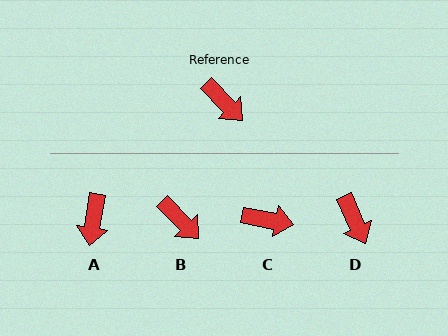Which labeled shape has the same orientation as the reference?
B.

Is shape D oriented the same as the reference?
No, it is off by about 20 degrees.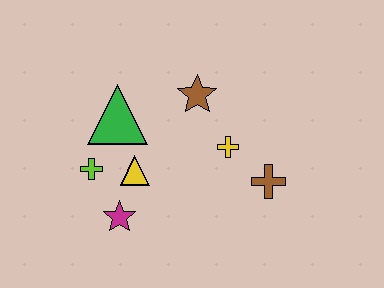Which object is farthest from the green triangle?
The brown cross is farthest from the green triangle.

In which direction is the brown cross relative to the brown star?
The brown cross is below the brown star.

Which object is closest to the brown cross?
The yellow cross is closest to the brown cross.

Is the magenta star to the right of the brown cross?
No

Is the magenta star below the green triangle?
Yes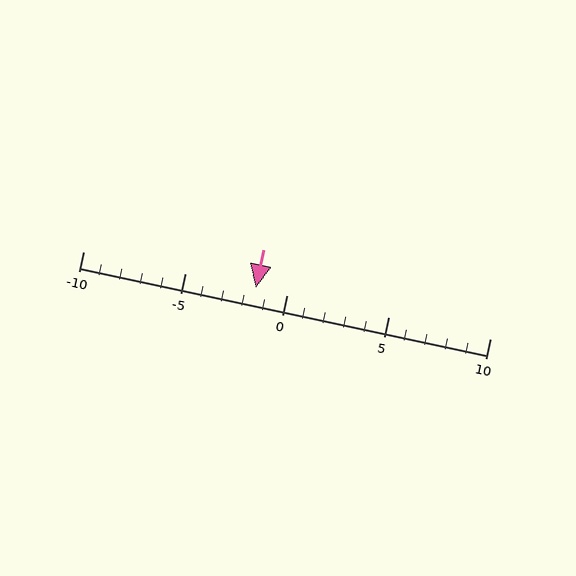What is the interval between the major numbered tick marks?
The major tick marks are spaced 5 units apart.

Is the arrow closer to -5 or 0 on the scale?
The arrow is closer to 0.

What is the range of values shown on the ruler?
The ruler shows values from -10 to 10.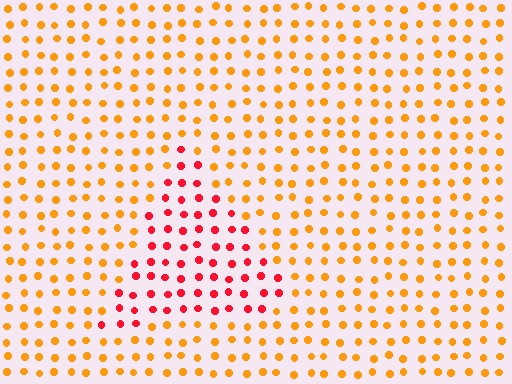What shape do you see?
I see a triangle.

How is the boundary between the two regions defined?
The boundary is defined purely by a slight shift in hue (about 43 degrees). Spacing, size, and orientation are identical on both sides.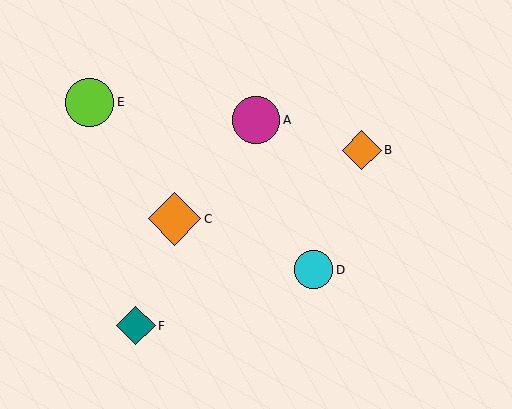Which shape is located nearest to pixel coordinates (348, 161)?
The orange diamond (labeled B) at (362, 150) is nearest to that location.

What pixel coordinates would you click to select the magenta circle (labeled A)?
Click at (256, 120) to select the magenta circle A.